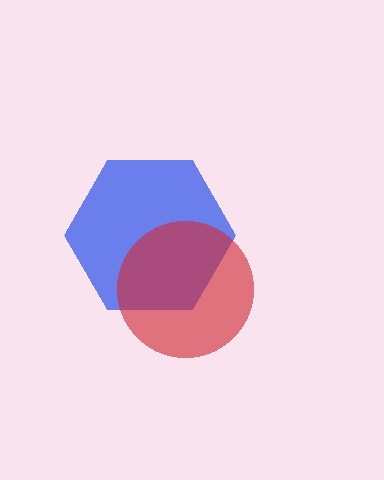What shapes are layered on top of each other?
The layered shapes are: a blue hexagon, a red circle.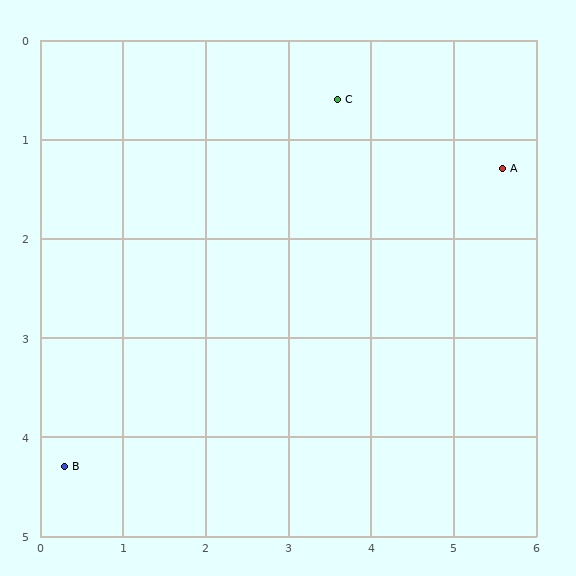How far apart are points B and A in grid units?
Points B and A are about 6.1 grid units apart.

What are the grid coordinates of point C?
Point C is at approximately (3.6, 0.6).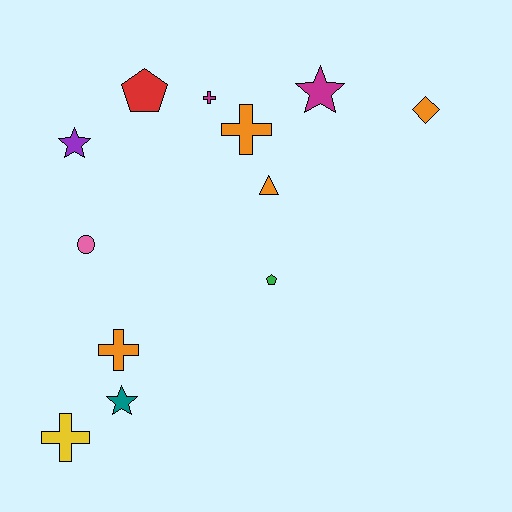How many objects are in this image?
There are 12 objects.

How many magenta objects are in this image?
There are 2 magenta objects.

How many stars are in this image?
There are 3 stars.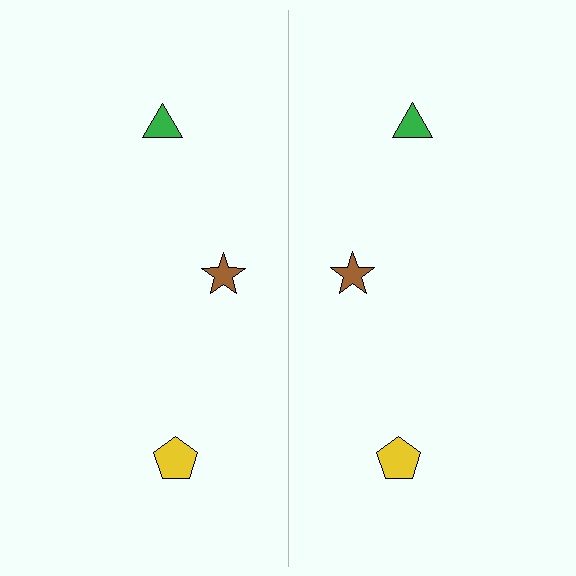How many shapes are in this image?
There are 6 shapes in this image.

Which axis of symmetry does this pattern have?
The pattern has a vertical axis of symmetry running through the center of the image.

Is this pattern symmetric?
Yes, this pattern has bilateral (reflection) symmetry.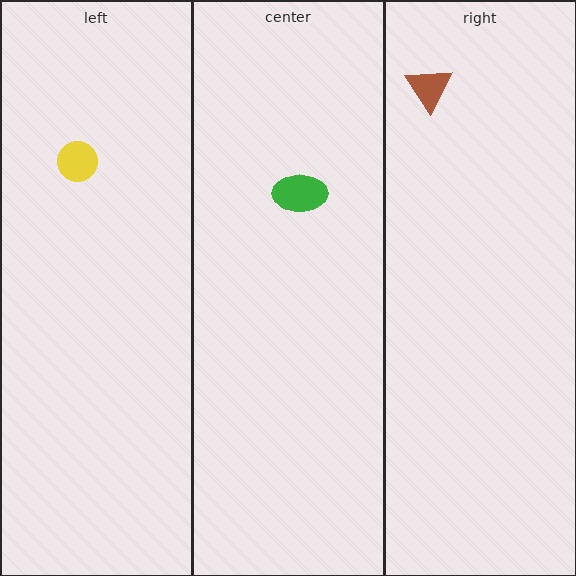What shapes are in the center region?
The green ellipse.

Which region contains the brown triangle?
The right region.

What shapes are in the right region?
The brown triangle.